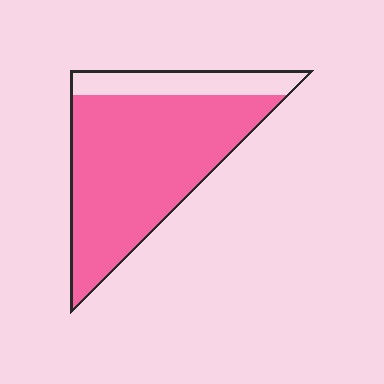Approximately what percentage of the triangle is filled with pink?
Approximately 80%.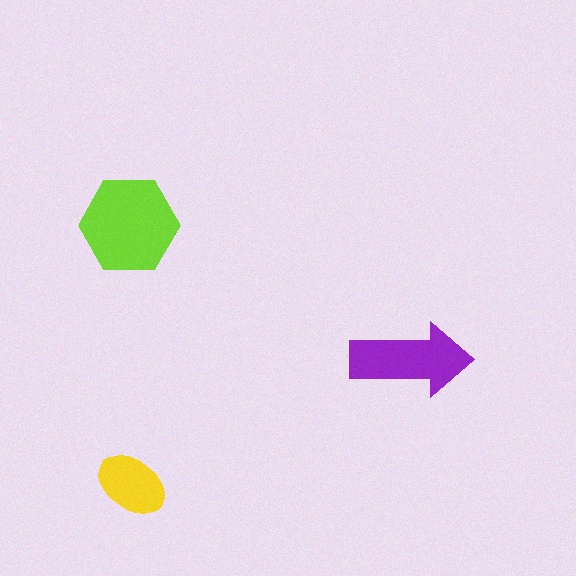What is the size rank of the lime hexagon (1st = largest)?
1st.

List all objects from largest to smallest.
The lime hexagon, the purple arrow, the yellow ellipse.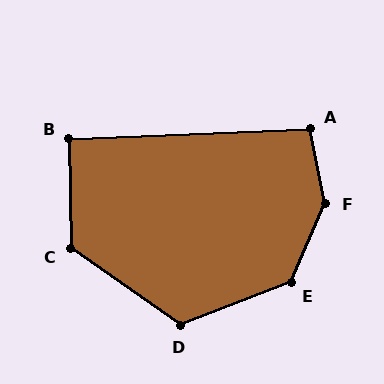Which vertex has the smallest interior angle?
B, at approximately 92 degrees.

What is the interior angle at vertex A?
Approximately 99 degrees (obtuse).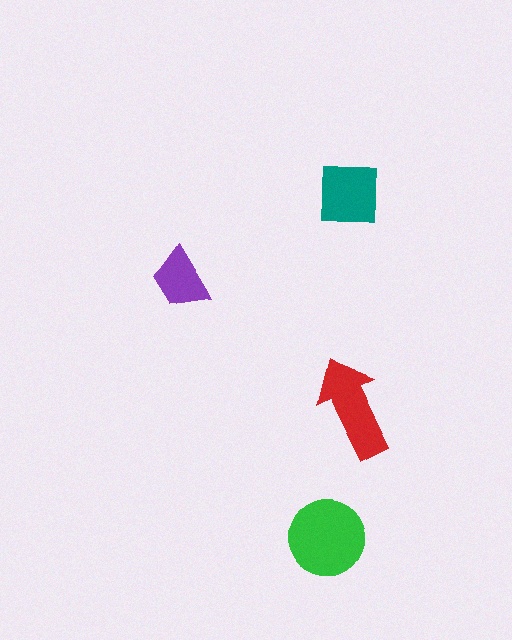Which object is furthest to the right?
The red arrow is rightmost.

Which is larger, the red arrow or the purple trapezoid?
The red arrow.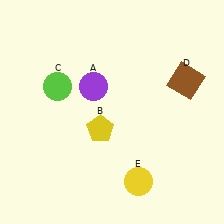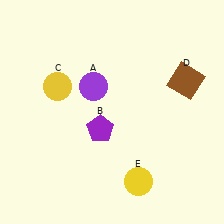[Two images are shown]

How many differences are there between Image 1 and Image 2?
There are 2 differences between the two images.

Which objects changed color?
B changed from yellow to purple. C changed from lime to yellow.